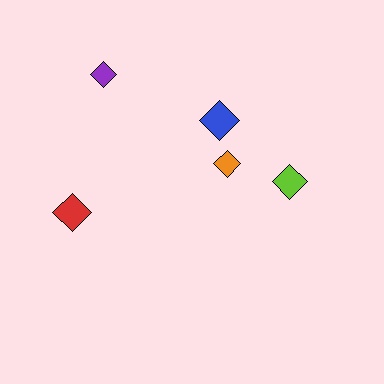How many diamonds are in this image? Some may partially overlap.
There are 5 diamonds.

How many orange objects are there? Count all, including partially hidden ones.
There is 1 orange object.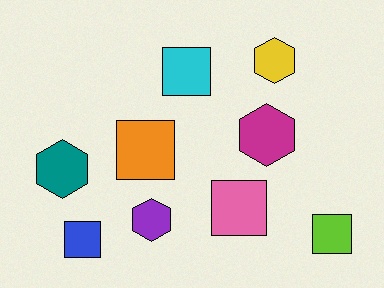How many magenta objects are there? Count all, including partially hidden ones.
There is 1 magenta object.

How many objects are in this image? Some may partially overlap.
There are 9 objects.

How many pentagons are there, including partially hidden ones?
There are no pentagons.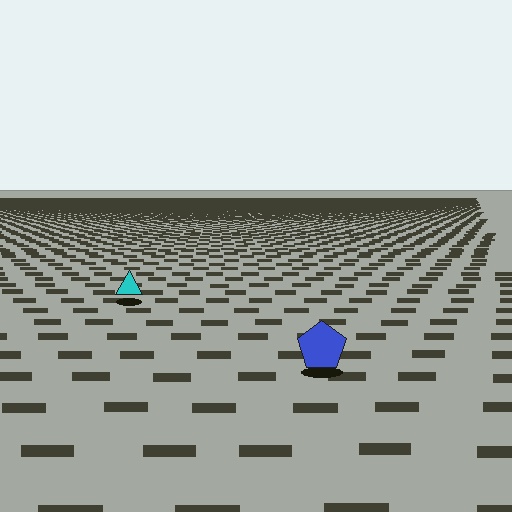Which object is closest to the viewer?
The blue pentagon is closest. The texture marks near it are larger and more spread out.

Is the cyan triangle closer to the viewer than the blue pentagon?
No. The blue pentagon is closer — you can tell from the texture gradient: the ground texture is coarser near it.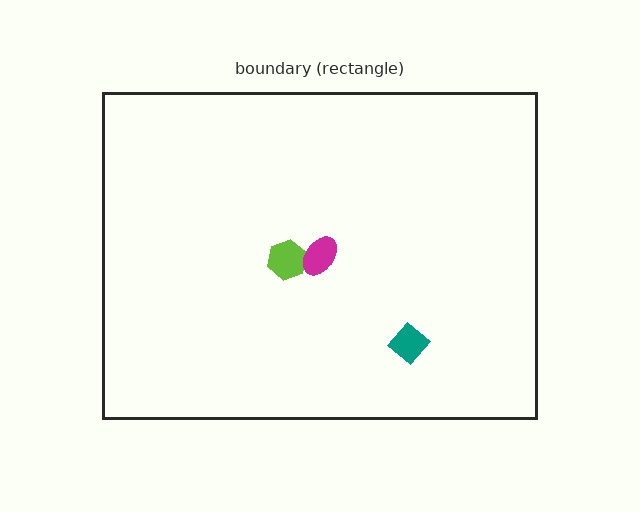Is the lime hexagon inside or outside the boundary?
Inside.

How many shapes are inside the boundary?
3 inside, 0 outside.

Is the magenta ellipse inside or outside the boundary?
Inside.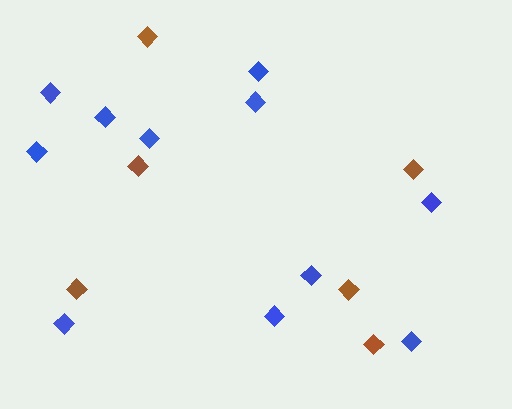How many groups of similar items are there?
There are 2 groups: one group of blue diamonds (11) and one group of brown diamonds (6).